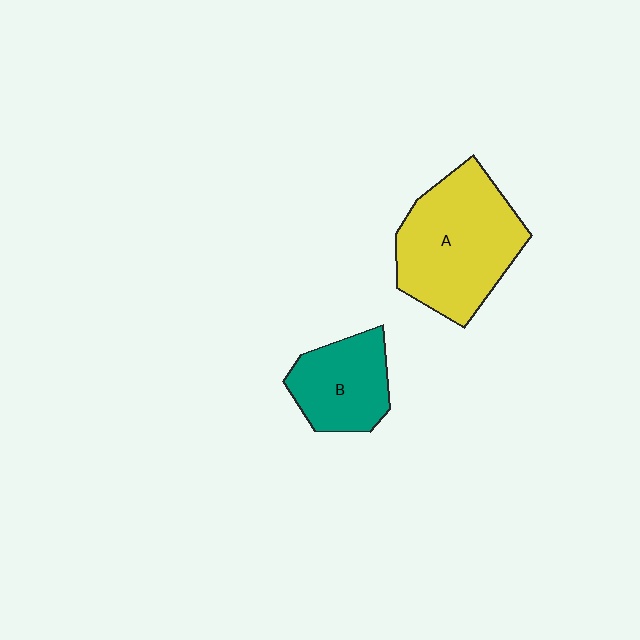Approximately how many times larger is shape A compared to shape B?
Approximately 1.7 times.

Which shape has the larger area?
Shape A (yellow).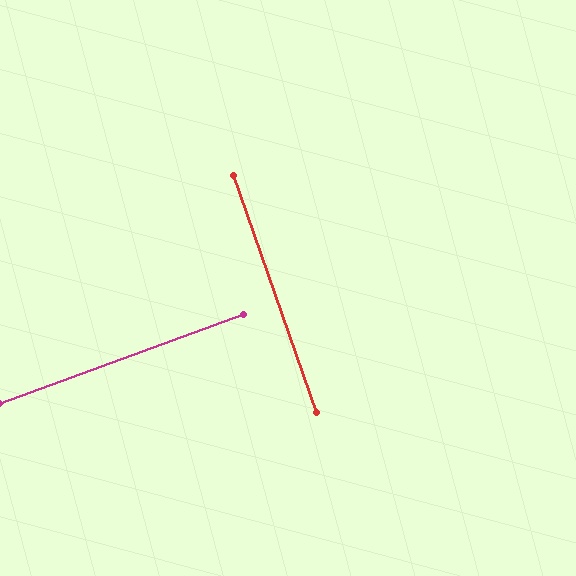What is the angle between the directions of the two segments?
Approximately 89 degrees.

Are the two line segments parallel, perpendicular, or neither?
Perpendicular — they meet at approximately 89°.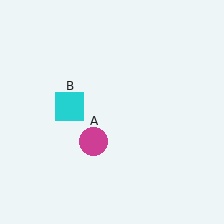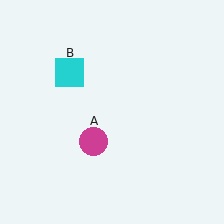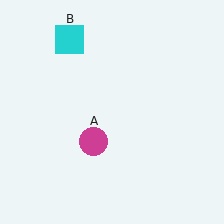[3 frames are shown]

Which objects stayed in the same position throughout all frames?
Magenta circle (object A) remained stationary.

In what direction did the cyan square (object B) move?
The cyan square (object B) moved up.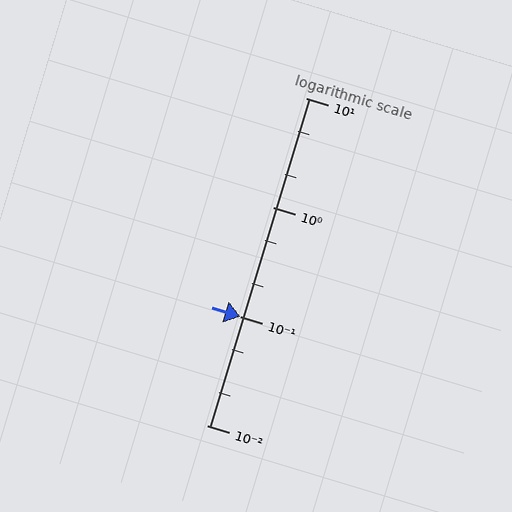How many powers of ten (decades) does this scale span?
The scale spans 3 decades, from 0.01 to 10.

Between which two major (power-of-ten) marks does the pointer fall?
The pointer is between 0.1 and 1.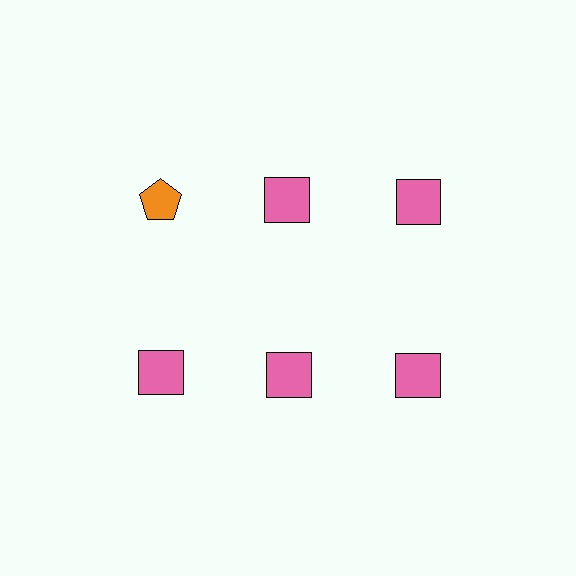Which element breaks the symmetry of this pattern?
The orange pentagon in the top row, leftmost column breaks the symmetry. All other shapes are pink squares.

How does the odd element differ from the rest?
It differs in both color (orange instead of pink) and shape (pentagon instead of square).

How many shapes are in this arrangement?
There are 6 shapes arranged in a grid pattern.